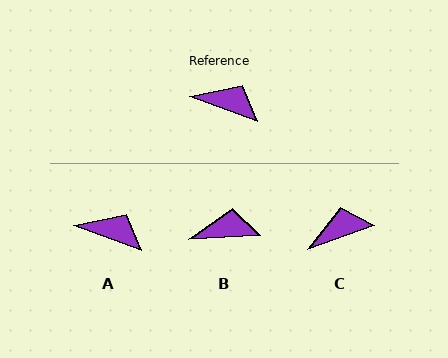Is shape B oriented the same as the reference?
No, it is off by about 23 degrees.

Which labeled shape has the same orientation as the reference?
A.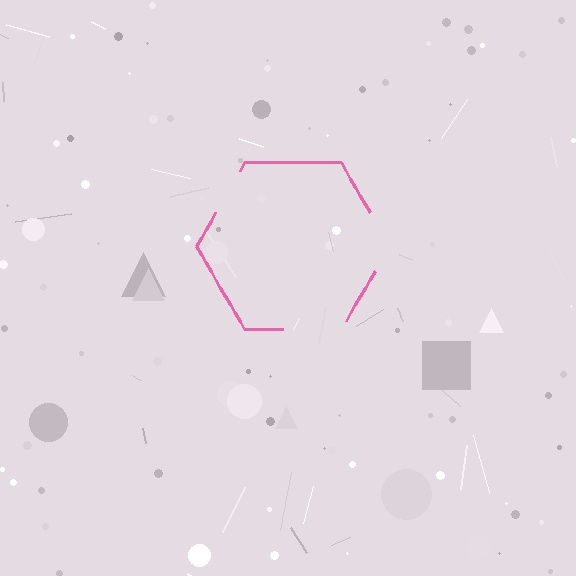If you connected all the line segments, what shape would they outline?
They would outline a hexagon.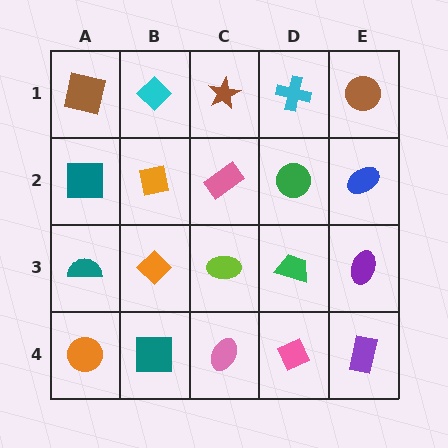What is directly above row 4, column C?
A lime ellipse.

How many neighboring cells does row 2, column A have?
3.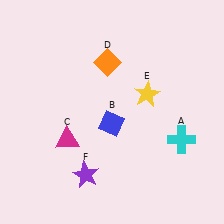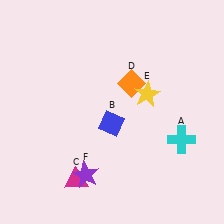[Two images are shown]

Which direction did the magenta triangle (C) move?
The magenta triangle (C) moved down.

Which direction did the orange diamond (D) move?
The orange diamond (D) moved right.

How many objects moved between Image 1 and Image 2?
2 objects moved between the two images.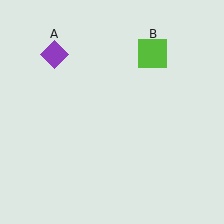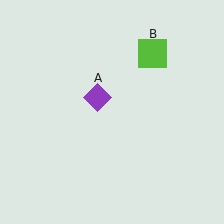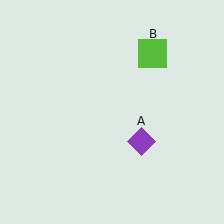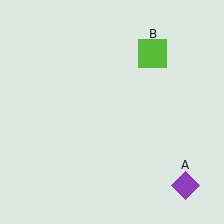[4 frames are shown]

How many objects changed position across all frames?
1 object changed position: purple diamond (object A).